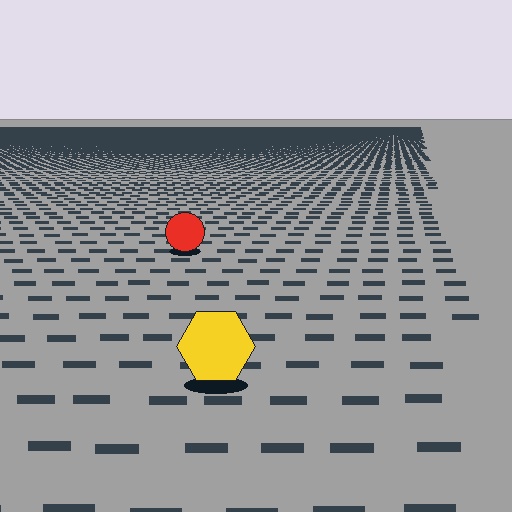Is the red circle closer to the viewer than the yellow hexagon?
No. The yellow hexagon is closer — you can tell from the texture gradient: the ground texture is coarser near it.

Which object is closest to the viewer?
The yellow hexagon is closest. The texture marks near it are larger and more spread out.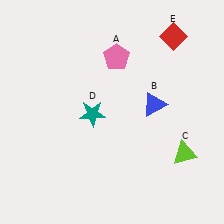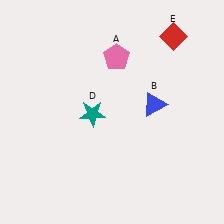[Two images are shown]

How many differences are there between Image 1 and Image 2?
There is 1 difference between the two images.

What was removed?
The lime triangle (C) was removed in Image 2.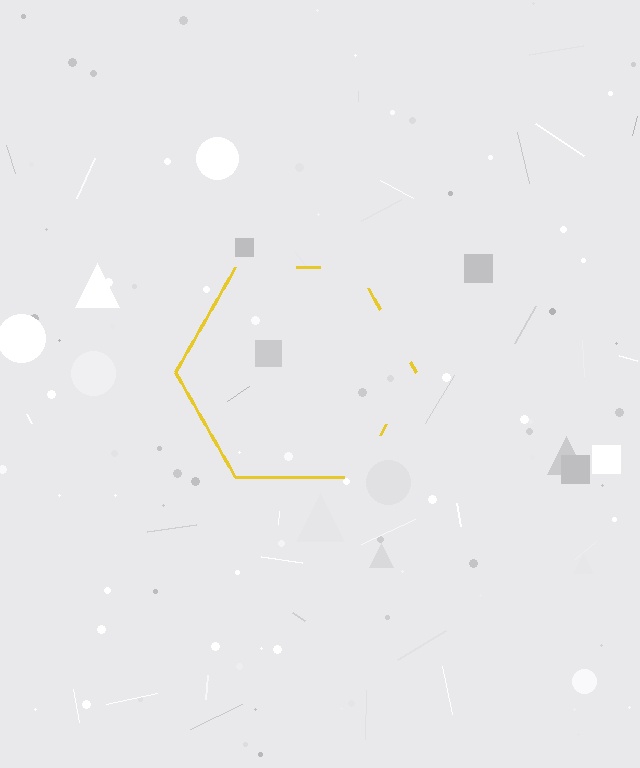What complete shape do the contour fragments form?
The contour fragments form a hexagon.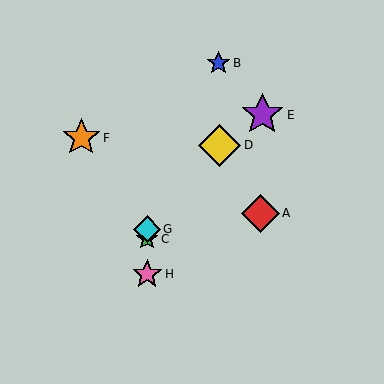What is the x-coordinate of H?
Object H is at x≈147.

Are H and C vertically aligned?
Yes, both are at x≈147.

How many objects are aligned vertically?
3 objects (C, G, H) are aligned vertically.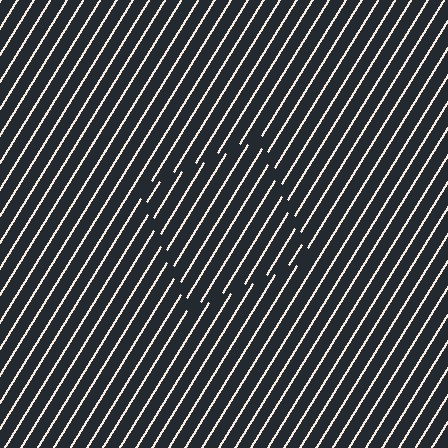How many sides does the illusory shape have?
4 sides — the line-ends trace a square.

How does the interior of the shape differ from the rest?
The interior of the shape contains the same grating, shifted by half a period — the contour is defined by the phase discontinuity where line-ends from the inner and outer gratings abut.